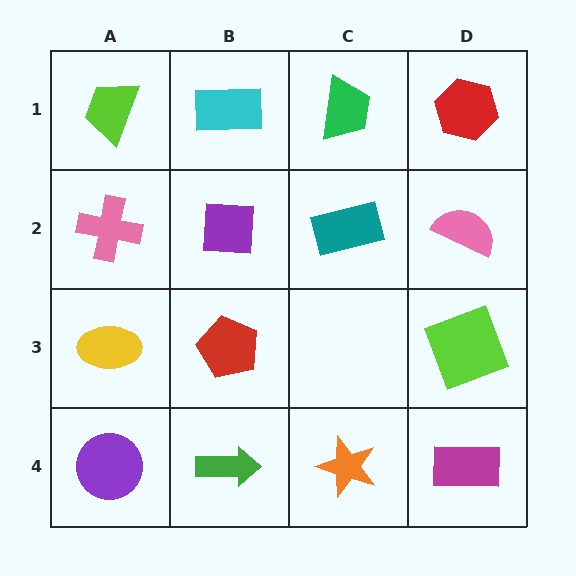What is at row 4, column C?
An orange star.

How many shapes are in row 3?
3 shapes.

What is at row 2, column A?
A pink cross.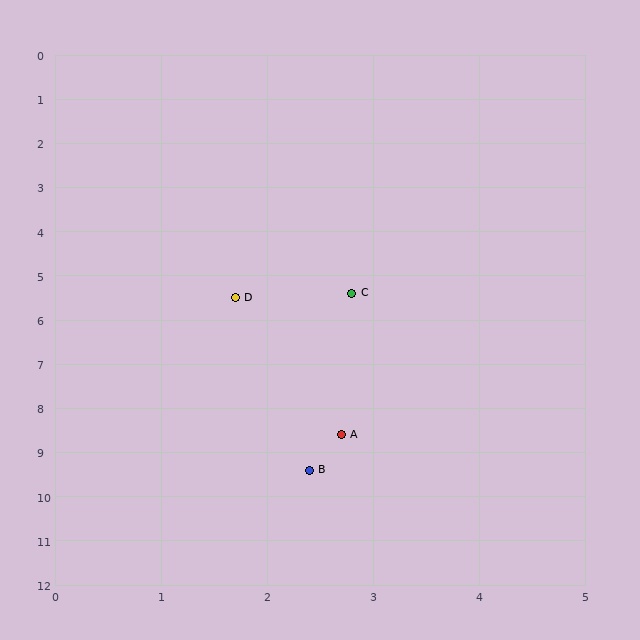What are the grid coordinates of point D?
Point D is at approximately (1.7, 5.5).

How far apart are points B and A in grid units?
Points B and A are about 0.9 grid units apart.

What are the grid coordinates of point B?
Point B is at approximately (2.4, 9.4).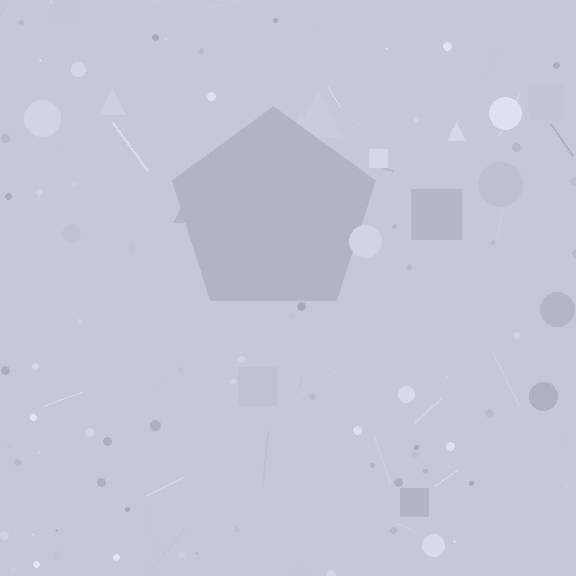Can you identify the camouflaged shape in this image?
The camouflaged shape is a pentagon.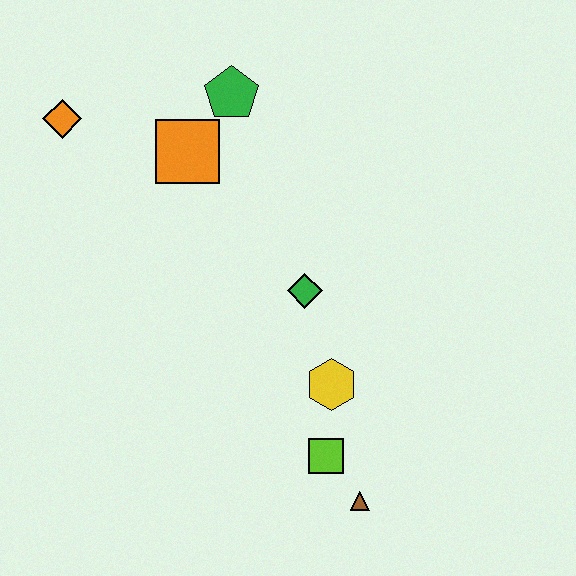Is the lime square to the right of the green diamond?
Yes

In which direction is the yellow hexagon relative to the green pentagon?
The yellow hexagon is below the green pentagon.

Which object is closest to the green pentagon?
The orange square is closest to the green pentagon.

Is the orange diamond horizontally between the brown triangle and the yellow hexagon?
No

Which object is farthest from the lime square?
The orange diamond is farthest from the lime square.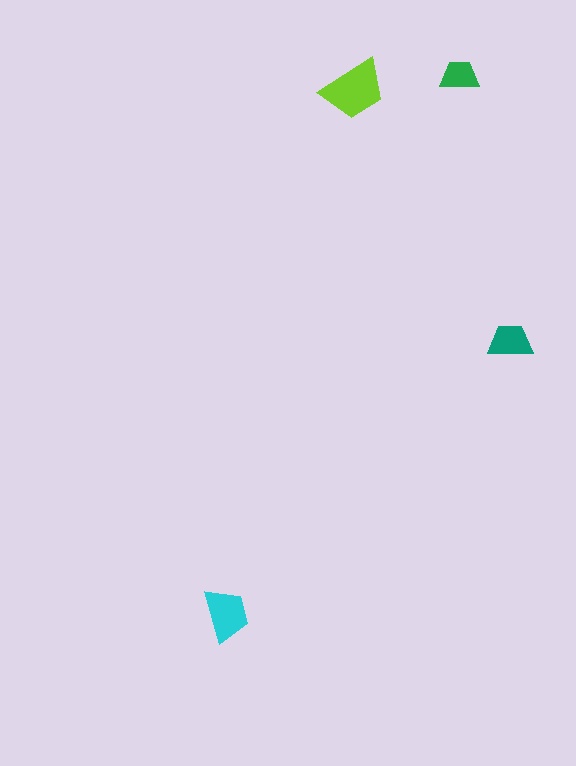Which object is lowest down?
The cyan trapezoid is bottommost.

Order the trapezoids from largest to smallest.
the lime one, the cyan one, the teal one, the green one.